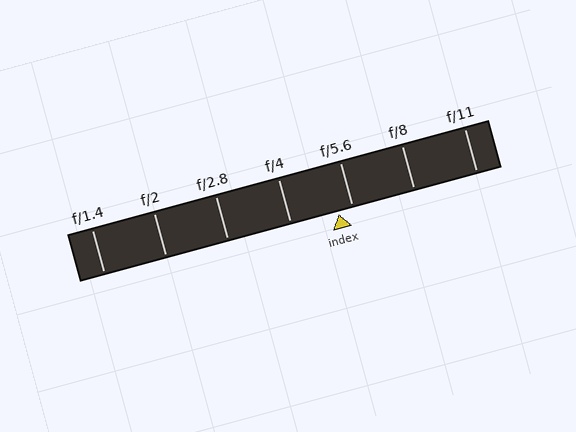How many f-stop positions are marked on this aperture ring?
There are 7 f-stop positions marked.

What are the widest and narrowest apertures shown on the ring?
The widest aperture shown is f/1.4 and the narrowest is f/11.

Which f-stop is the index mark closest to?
The index mark is closest to f/5.6.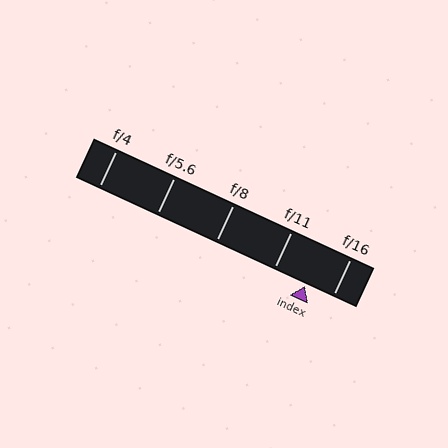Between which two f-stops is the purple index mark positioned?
The index mark is between f/11 and f/16.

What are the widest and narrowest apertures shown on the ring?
The widest aperture shown is f/4 and the narrowest is f/16.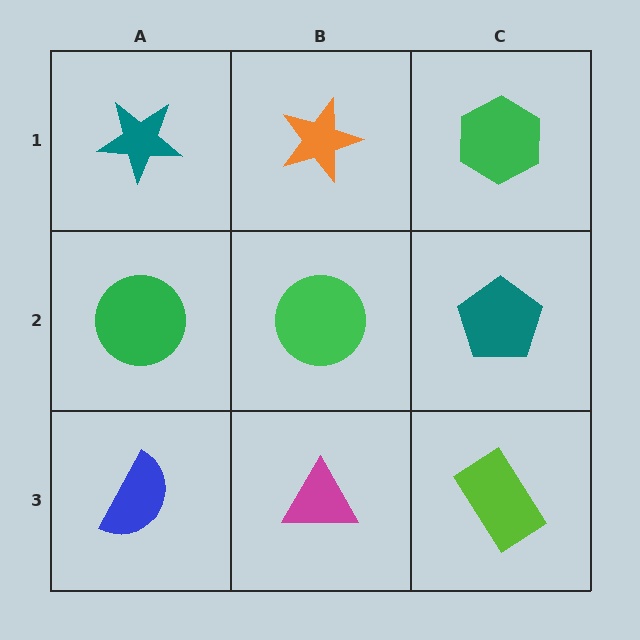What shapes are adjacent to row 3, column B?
A green circle (row 2, column B), a blue semicircle (row 3, column A), a lime rectangle (row 3, column C).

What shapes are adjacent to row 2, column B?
An orange star (row 1, column B), a magenta triangle (row 3, column B), a green circle (row 2, column A), a teal pentagon (row 2, column C).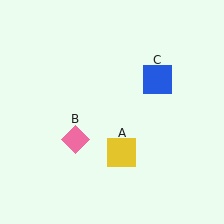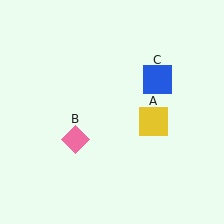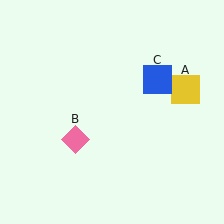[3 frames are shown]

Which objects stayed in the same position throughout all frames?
Pink diamond (object B) and blue square (object C) remained stationary.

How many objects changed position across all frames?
1 object changed position: yellow square (object A).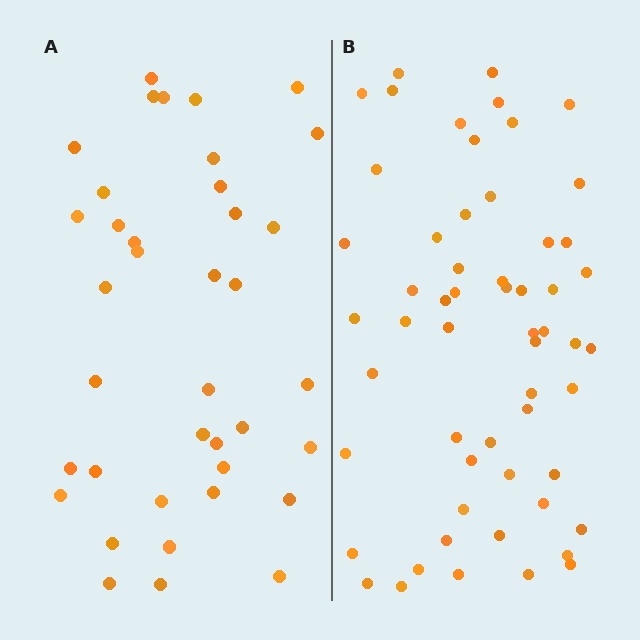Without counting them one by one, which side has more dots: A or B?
Region B (the right region) has more dots.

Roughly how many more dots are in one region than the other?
Region B has approximately 20 more dots than region A.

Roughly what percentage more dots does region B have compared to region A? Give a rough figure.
About 50% more.